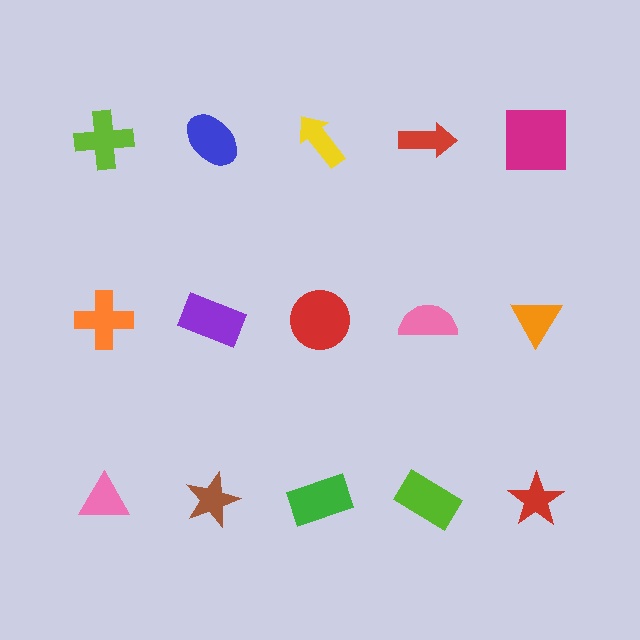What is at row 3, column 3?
A green rectangle.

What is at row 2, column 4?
A pink semicircle.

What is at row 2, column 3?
A red circle.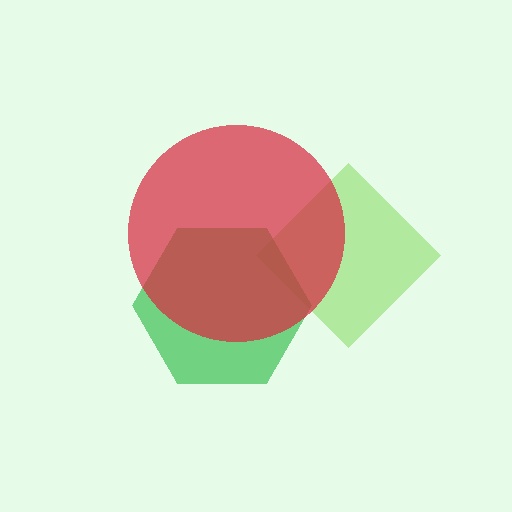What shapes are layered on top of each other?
The layered shapes are: a lime diamond, a green hexagon, a red circle.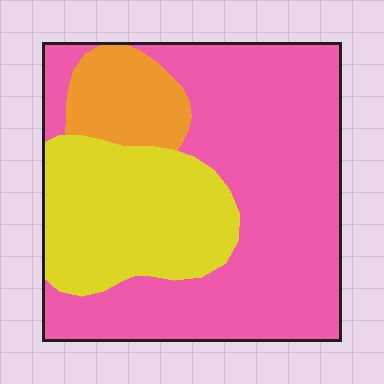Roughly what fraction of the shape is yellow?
Yellow covers around 30% of the shape.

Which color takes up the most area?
Pink, at roughly 60%.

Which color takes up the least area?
Orange, at roughly 10%.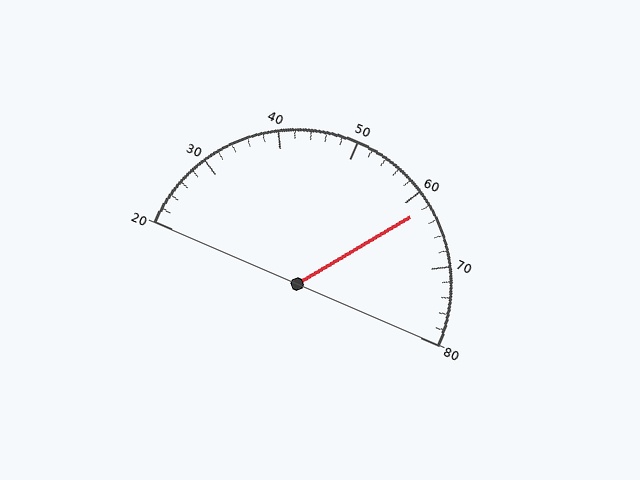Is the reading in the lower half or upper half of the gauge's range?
The reading is in the upper half of the range (20 to 80).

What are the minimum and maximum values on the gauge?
The gauge ranges from 20 to 80.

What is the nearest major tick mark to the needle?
The nearest major tick mark is 60.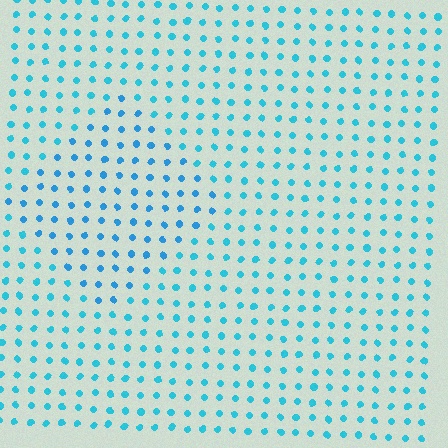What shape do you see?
I see a diamond.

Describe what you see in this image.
The image is filled with small cyan elements in a uniform arrangement. A diamond-shaped region is visible where the elements are tinted to a slightly different hue, forming a subtle color boundary.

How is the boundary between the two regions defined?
The boundary is defined purely by a slight shift in hue (about 16 degrees). Spacing, size, and orientation are identical on both sides.